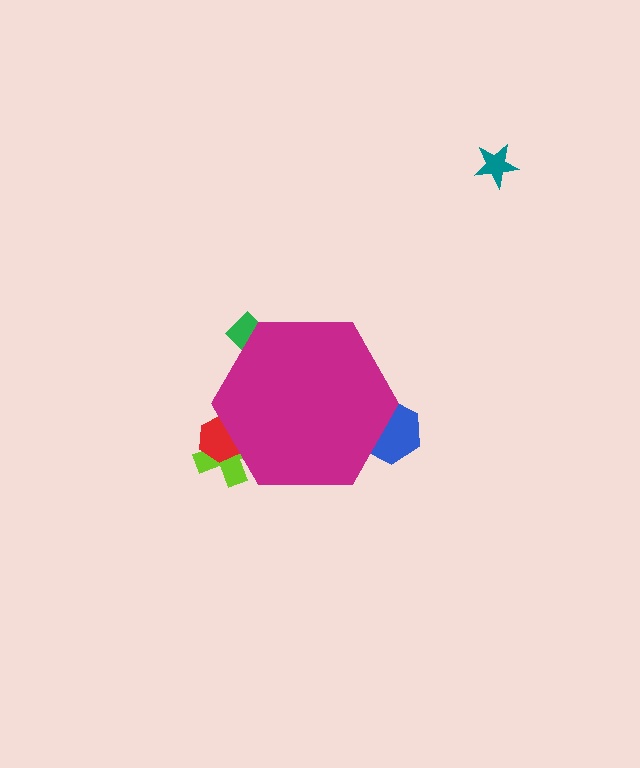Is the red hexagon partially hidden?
Yes, the red hexagon is partially hidden behind the magenta hexagon.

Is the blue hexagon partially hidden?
Yes, the blue hexagon is partially hidden behind the magenta hexagon.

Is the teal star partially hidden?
No, the teal star is fully visible.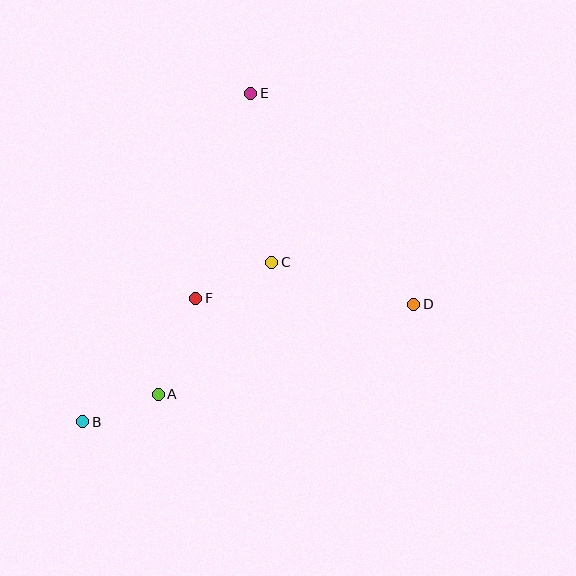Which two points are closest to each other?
Points A and B are closest to each other.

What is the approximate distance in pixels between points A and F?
The distance between A and F is approximately 103 pixels.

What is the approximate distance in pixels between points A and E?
The distance between A and E is approximately 315 pixels.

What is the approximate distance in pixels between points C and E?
The distance between C and E is approximately 170 pixels.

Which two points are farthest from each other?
Points B and E are farthest from each other.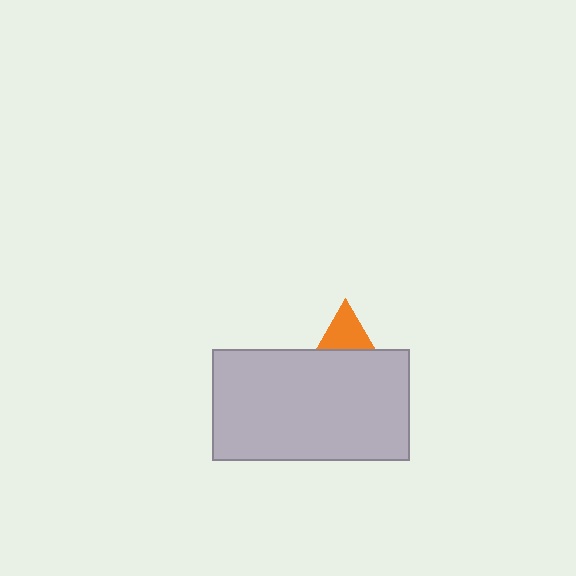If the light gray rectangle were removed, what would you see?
You would see the complete orange triangle.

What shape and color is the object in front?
The object in front is a light gray rectangle.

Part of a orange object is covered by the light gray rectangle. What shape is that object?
It is a triangle.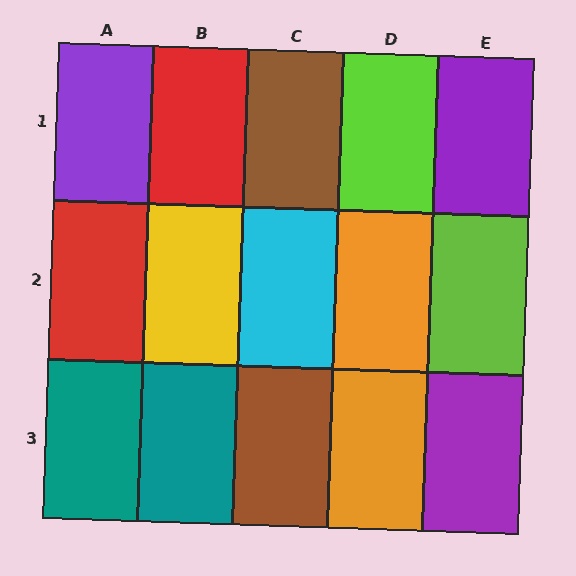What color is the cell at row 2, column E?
Lime.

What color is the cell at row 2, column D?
Orange.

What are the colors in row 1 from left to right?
Purple, red, brown, lime, purple.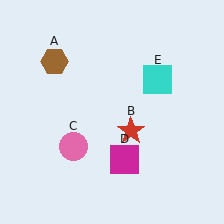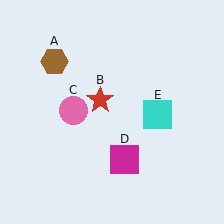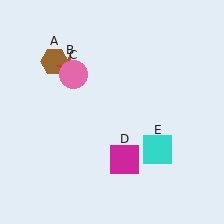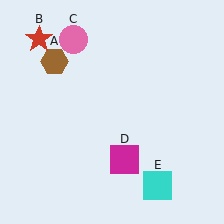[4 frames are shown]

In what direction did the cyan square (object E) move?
The cyan square (object E) moved down.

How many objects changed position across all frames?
3 objects changed position: red star (object B), pink circle (object C), cyan square (object E).